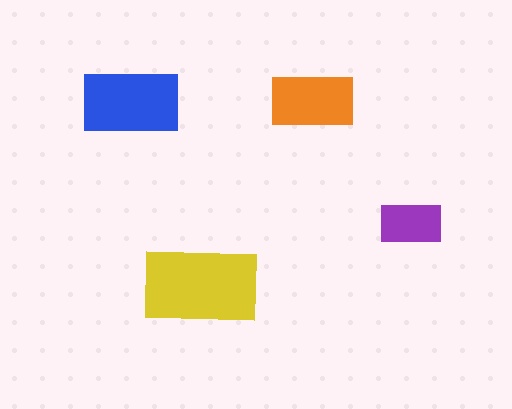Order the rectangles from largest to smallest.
the yellow one, the blue one, the orange one, the purple one.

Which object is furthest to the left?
The blue rectangle is leftmost.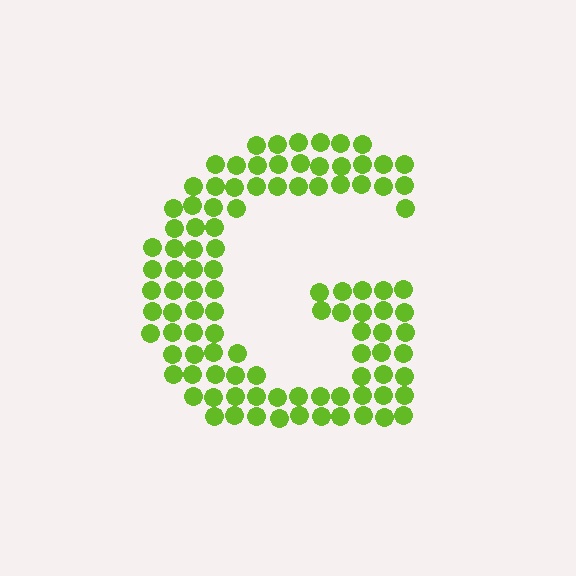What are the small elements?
The small elements are circles.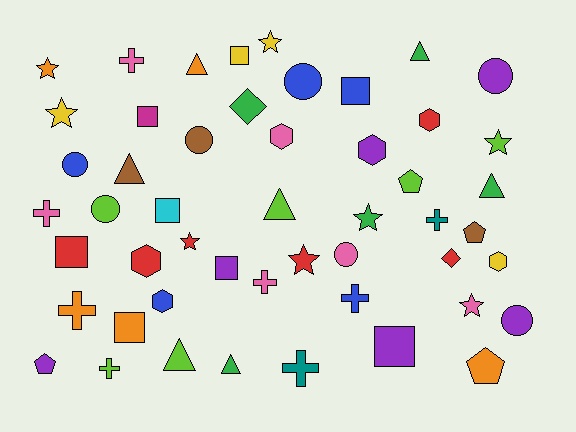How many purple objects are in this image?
There are 6 purple objects.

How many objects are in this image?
There are 50 objects.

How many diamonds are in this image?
There are 2 diamonds.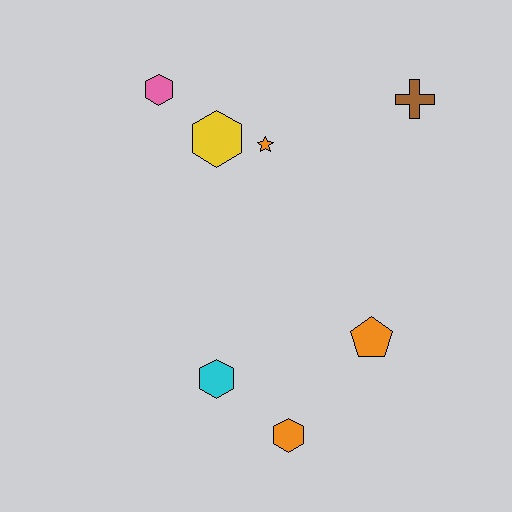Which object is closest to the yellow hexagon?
The orange star is closest to the yellow hexagon.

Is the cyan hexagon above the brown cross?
No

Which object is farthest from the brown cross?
The orange hexagon is farthest from the brown cross.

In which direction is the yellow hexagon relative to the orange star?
The yellow hexagon is to the left of the orange star.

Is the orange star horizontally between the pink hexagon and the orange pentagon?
Yes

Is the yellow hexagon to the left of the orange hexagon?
Yes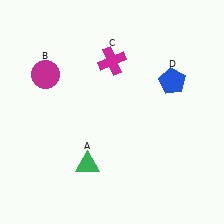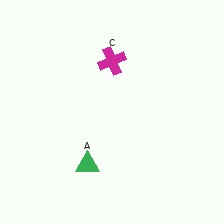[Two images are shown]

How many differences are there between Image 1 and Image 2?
There are 2 differences between the two images.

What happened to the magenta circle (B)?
The magenta circle (B) was removed in Image 2. It was in the top-left area of Image 1.